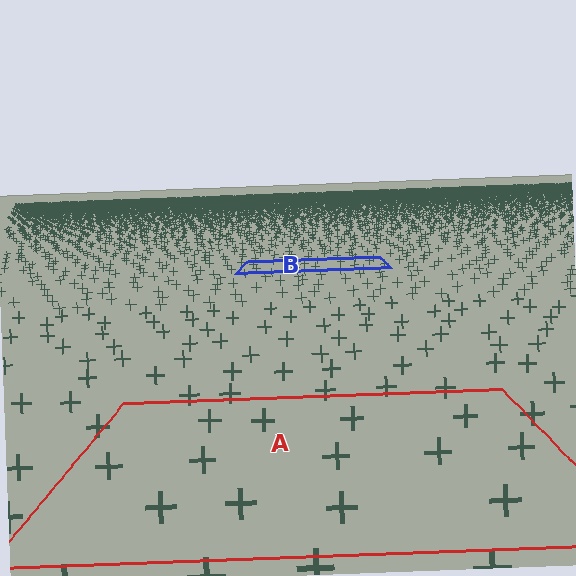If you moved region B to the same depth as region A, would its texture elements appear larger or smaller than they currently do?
They would appear larger. At a closer depth, the same texture elements are projected at a bigger on-screen size.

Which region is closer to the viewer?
Region A is closer. The texture elements there are larger and more spread out.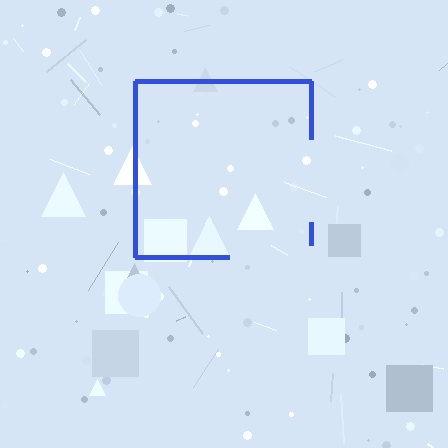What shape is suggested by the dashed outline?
The dashed outline suggests a square.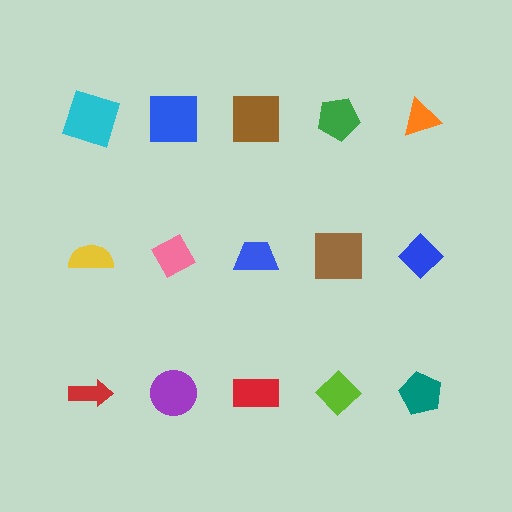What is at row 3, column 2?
A purple circle.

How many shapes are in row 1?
5 shapes.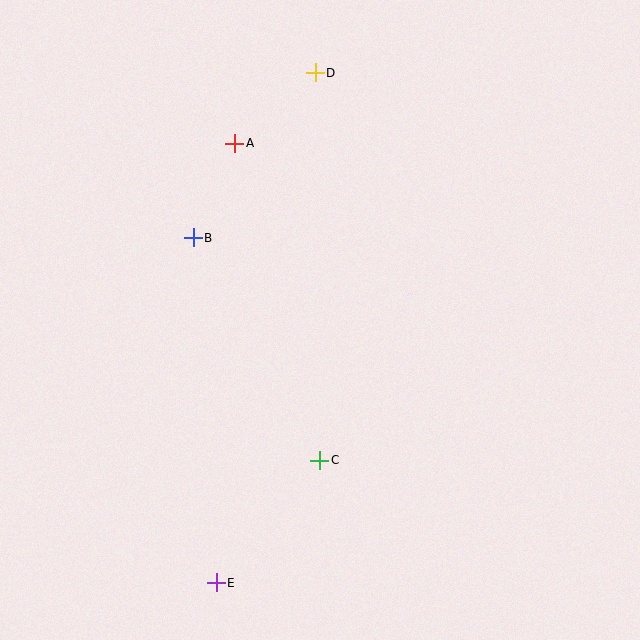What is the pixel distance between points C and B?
The distance between C and B is 256 pixels.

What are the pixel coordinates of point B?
Point B is at (193, 238).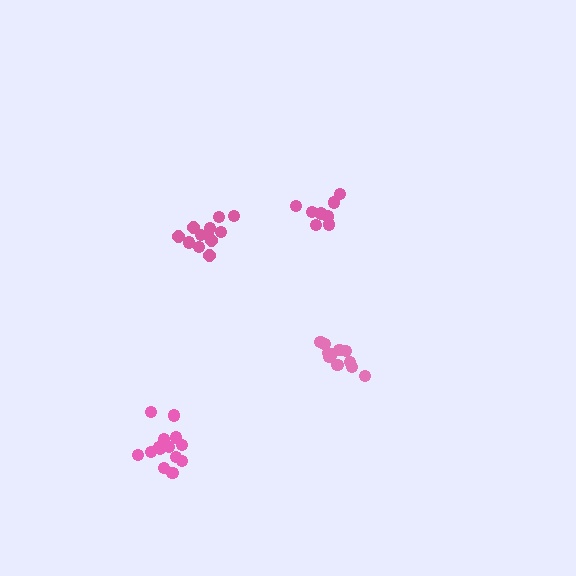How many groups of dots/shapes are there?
There are 4 groups.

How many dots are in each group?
Group 1: 12 dots, Group 2: 14 dots, Group 3: 11 dots, Group 4: 8 dots (45 total).